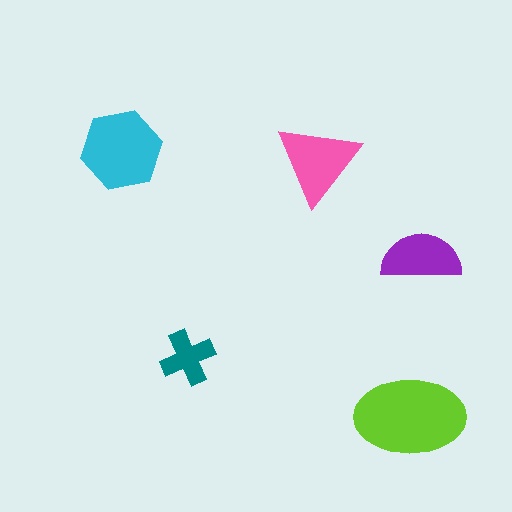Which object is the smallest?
The teal cross.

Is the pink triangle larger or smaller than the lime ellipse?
Smaller.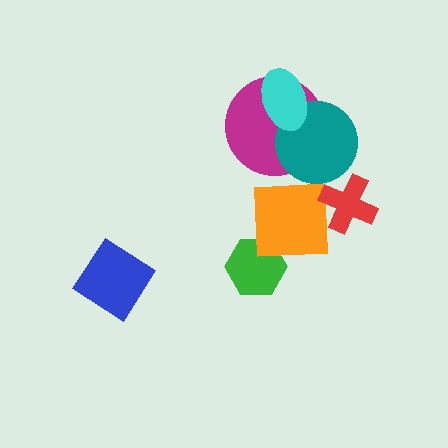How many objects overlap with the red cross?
1 object overlaps with the red cross.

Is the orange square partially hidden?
Yes, it is partially covered by another shape.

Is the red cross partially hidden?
No, no other shape covers it.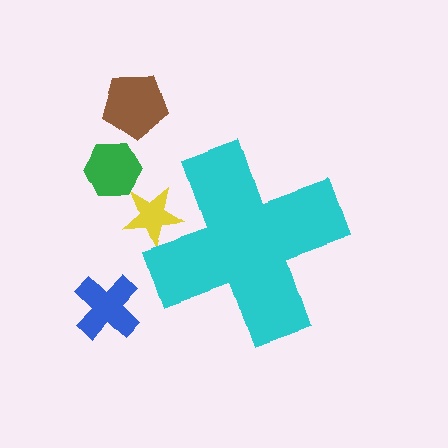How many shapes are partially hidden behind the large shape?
1 shape is partially hidden.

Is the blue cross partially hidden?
No, the blue cross is fully visible.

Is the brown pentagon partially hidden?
No, the brown pentagon is fully visible.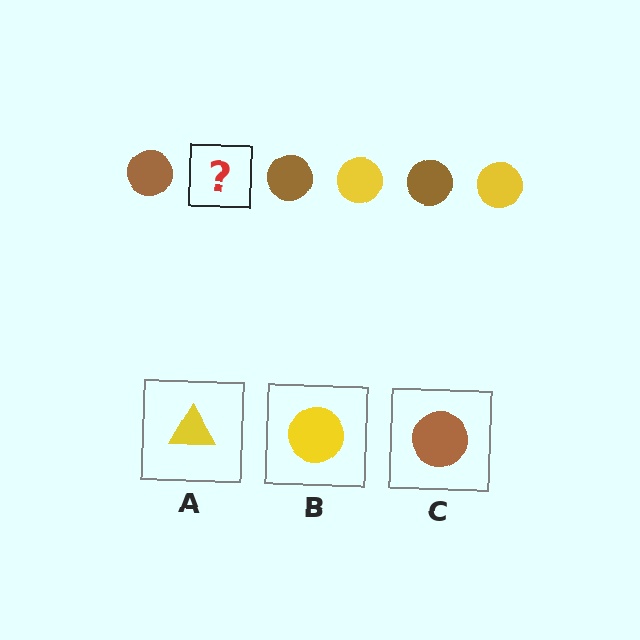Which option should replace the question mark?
Option B.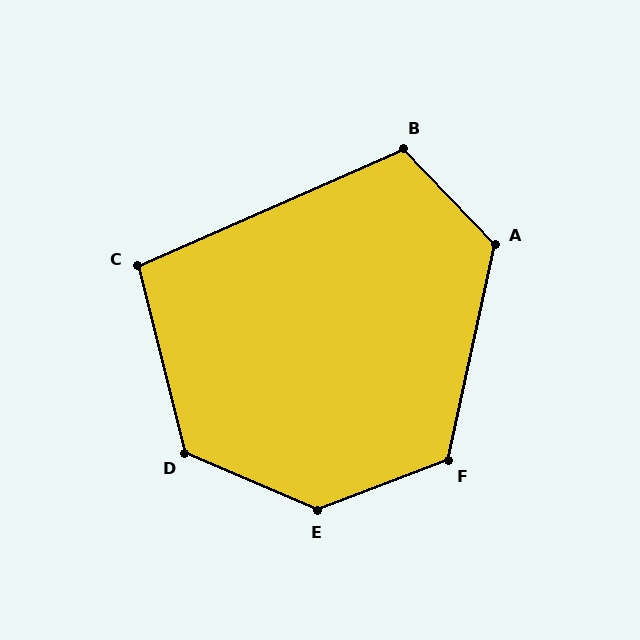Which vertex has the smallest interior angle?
C, at approximately 100 degrees.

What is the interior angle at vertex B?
Approximately 110 degrees (obtuse).